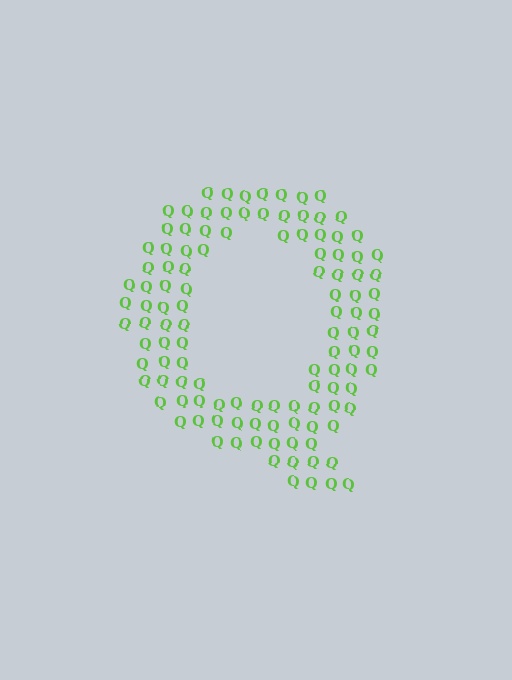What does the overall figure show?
The overall figure shows the letter Q.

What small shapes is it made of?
It is made of small letter Q's.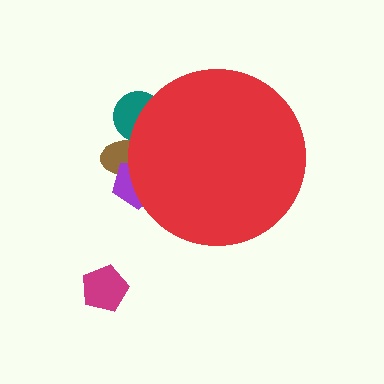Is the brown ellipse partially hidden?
Yes, the brown ellipse is partially hidden behind the red circle.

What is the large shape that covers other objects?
A red circle.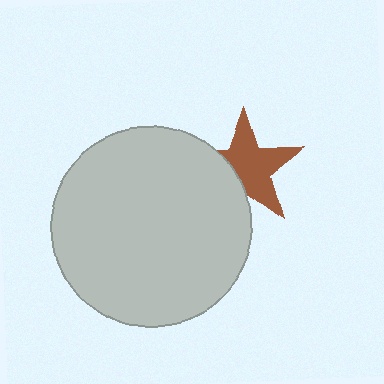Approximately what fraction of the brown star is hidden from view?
Roughly 34% of the brown star is hidden behind the light gray circle.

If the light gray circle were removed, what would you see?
You would see the complete brown star.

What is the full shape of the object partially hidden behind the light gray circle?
The partially hidden object is a brown star.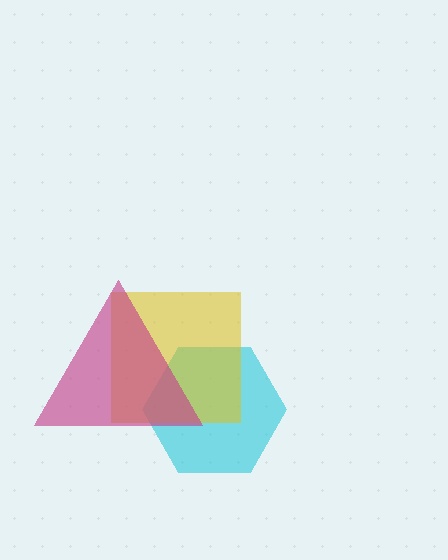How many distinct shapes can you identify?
There are 3 distinct shapes: a cyan hexagon, a yellow square, a magenta triangle.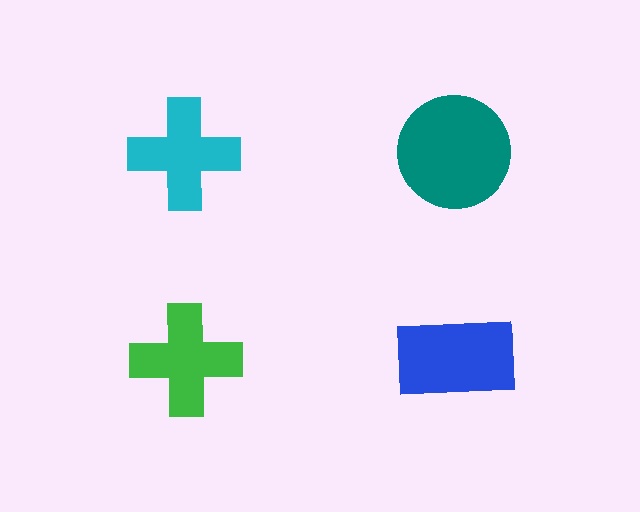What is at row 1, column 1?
A cyan cross.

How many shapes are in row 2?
2 shapes.